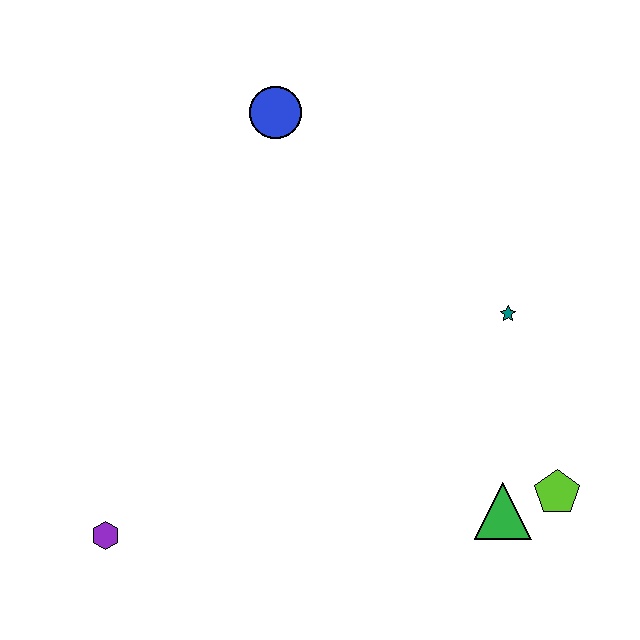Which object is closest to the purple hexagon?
The green triangle is closest to the purple hexagon.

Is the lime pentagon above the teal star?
No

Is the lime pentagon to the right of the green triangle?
Yes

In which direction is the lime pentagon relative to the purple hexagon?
The lime pentagon is to the right of the purple hexagon.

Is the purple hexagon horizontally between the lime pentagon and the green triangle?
No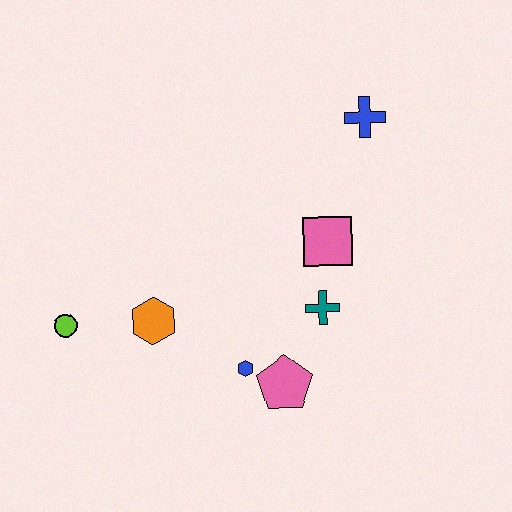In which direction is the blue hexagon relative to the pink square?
The blue hexagon is below the pink square.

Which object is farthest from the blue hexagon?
The blue cross is farthest from the blue hexagon.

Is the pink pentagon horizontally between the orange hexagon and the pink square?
Yes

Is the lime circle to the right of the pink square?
No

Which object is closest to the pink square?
The teal cross is closest to the pink square.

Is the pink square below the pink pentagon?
No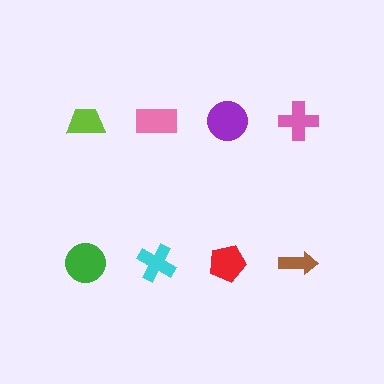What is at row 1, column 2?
A pink rectangle.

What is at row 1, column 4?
A pink cross.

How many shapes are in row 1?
4 shapes.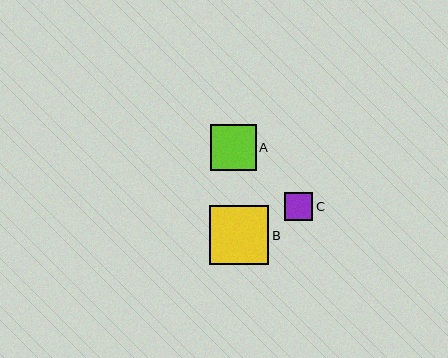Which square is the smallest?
Square C is the smallest with a size of approximately 28 pixels.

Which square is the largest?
Square B is the largest with a size of approximately 59 pixels.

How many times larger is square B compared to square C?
Square B is approximately 2.1 times the size of square C.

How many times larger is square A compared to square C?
Square A is approximately 1.6 times the size of square C.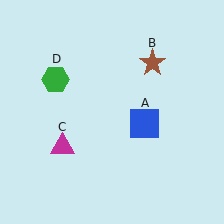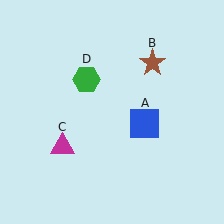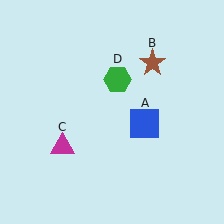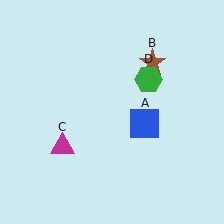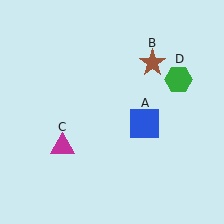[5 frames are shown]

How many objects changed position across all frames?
1 object changed position: green hexagon (object D).